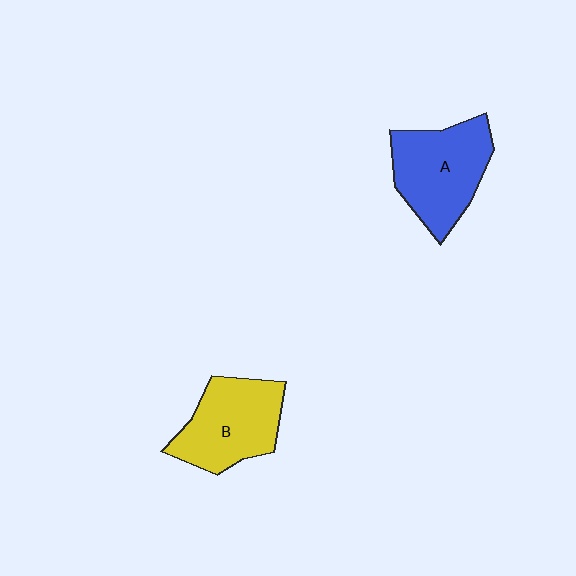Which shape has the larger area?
Shape A (blue).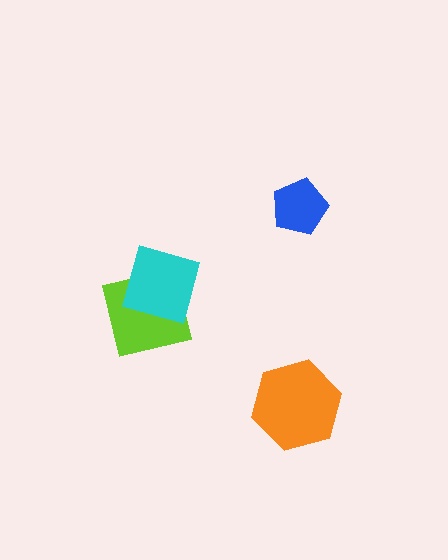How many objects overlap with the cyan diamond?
1 object overlaps with the cyan diamond.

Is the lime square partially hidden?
Yes, it is partially covered by another shape.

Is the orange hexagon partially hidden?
No, no other shape covers it.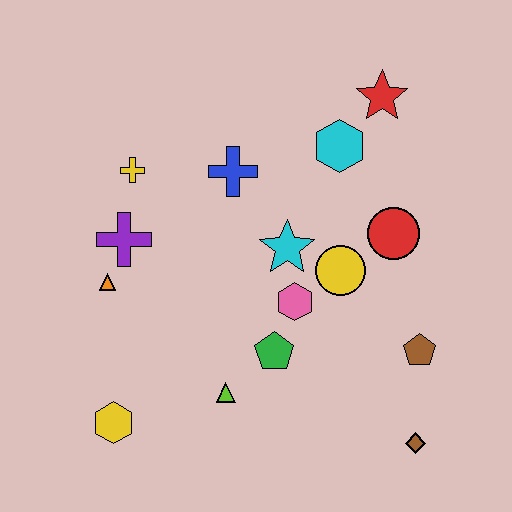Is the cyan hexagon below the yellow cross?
No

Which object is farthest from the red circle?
The yellow hexagon is farthest from the red circle.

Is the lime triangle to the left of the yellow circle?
Yes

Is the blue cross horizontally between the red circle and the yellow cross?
Yes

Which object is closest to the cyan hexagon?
The red star is closest to the cyan hexagon.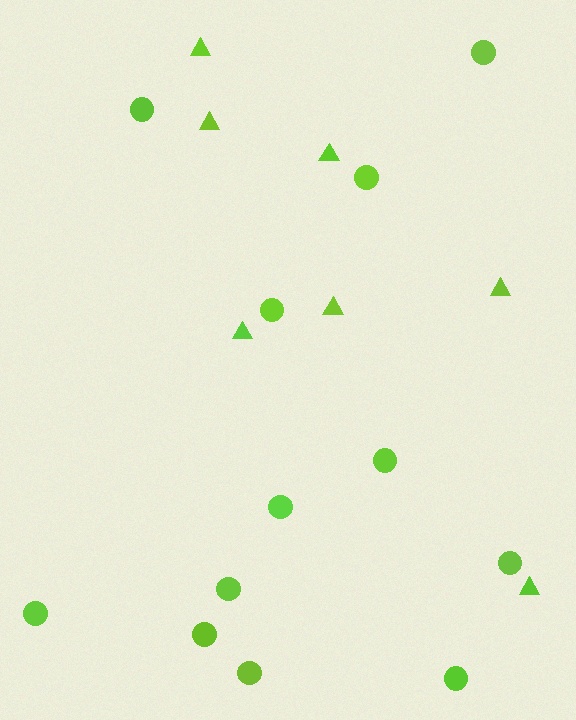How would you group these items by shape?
There are 2 groups: one group of circles (12) and one group of triangles (7).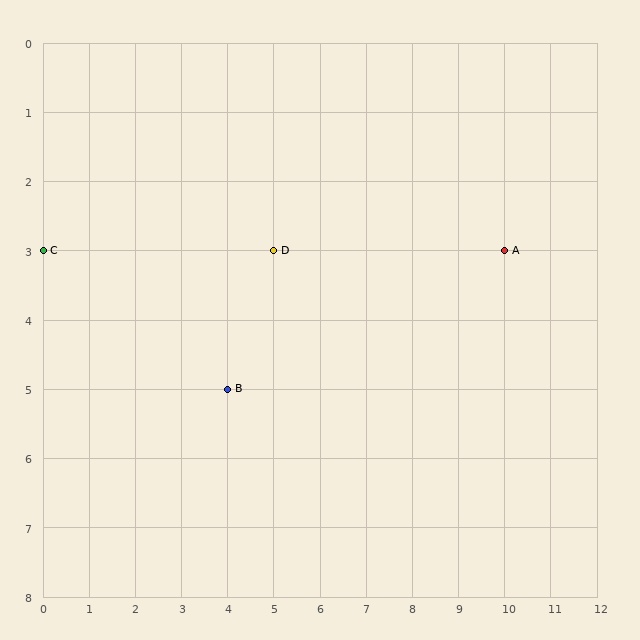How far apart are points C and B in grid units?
Points C and B are 4 columns and 2 rows apart (about 4.5 grid units diagonally).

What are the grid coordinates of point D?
Point D is at grid coordinates (5, 3).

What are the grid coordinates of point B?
Point B is at grid coordinates (4, 5).